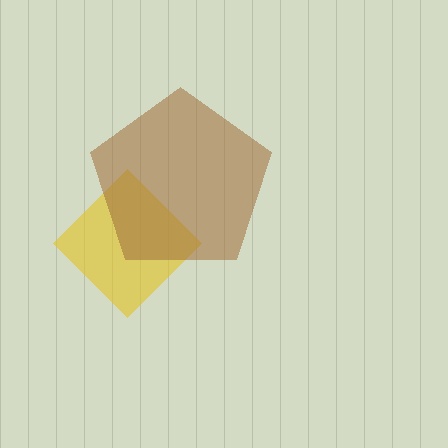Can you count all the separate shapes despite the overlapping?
Yes, there are 2 separate shapes.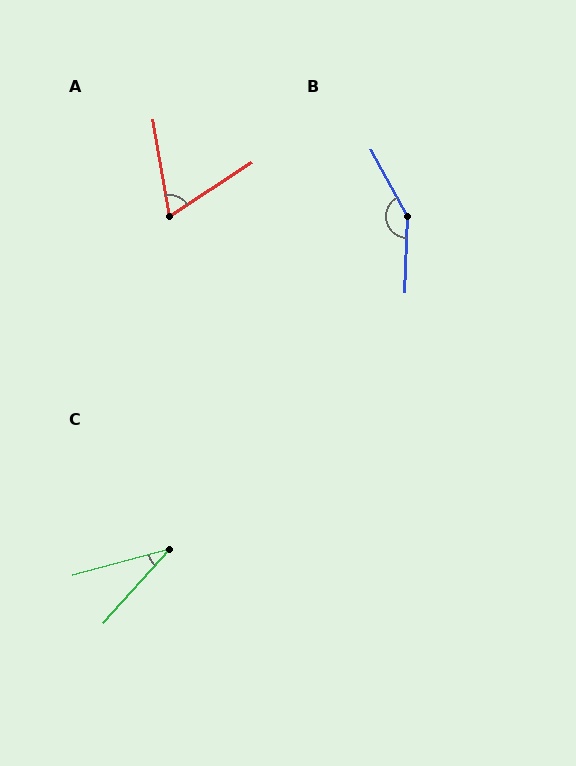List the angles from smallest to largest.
C (33°), A (66°), B (149°).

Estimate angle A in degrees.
Approximately 66 degrees.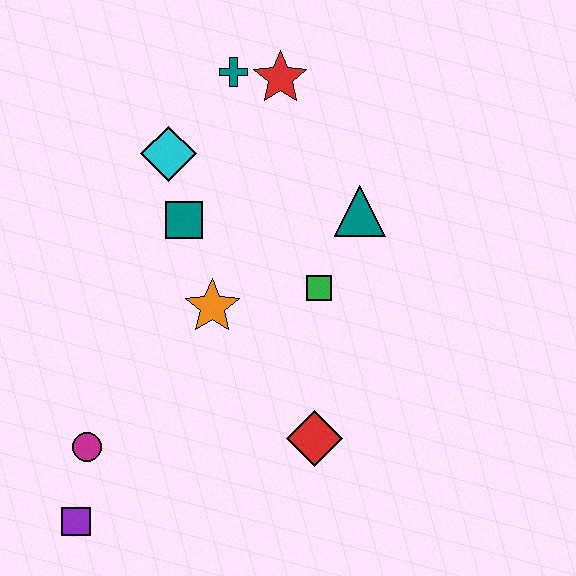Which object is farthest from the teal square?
The purple square is farthest from the teal square.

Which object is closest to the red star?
The teal cross is closest to the red star.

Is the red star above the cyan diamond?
Yes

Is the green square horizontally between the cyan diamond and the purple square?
No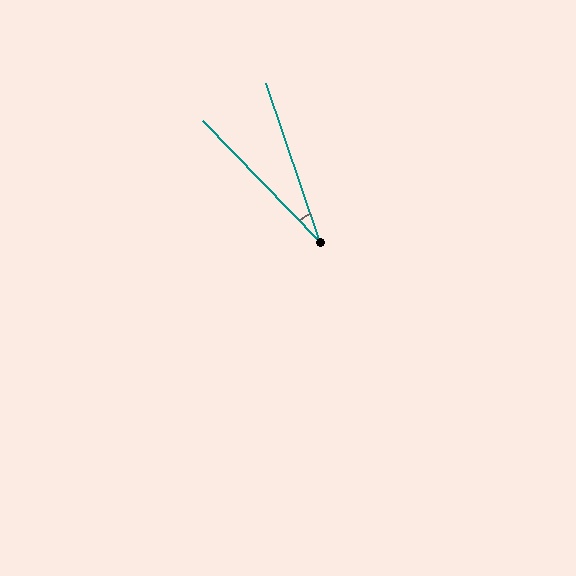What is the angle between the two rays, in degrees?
Approximately 25 degrees.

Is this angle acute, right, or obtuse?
It is acute.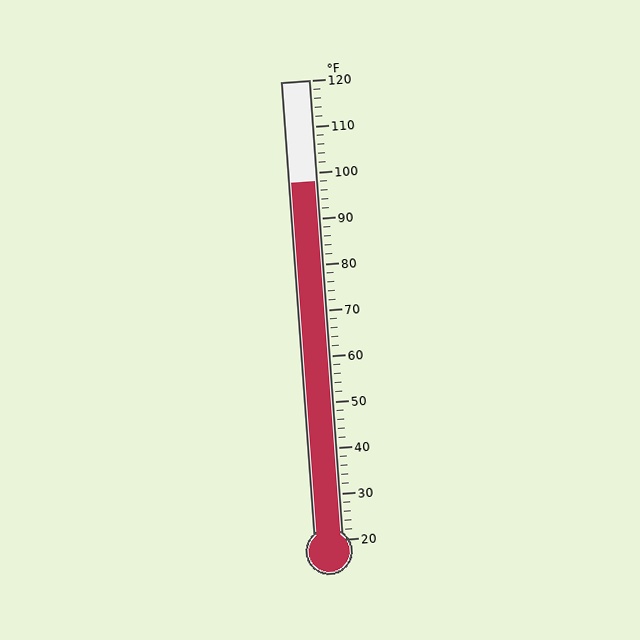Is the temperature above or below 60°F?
The temperature is above 60°F.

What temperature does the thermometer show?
The thermometer shows approximately 98°F.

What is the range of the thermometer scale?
The thermometer scale ranges from 20°F to 120°F.